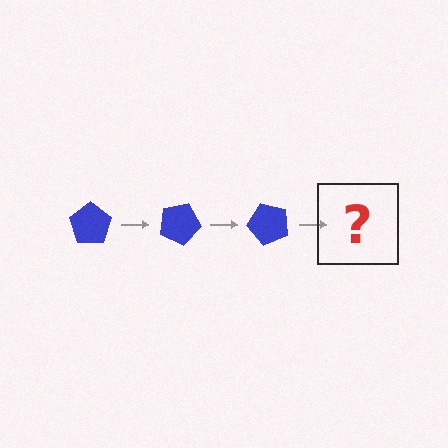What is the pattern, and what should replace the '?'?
The pattern is that the pentagon rotates 25 degrees each step. The '?' should be a blue pentagon rotated 75 degrees.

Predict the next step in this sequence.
The next step is a blue pentagon rotated 75 degrees.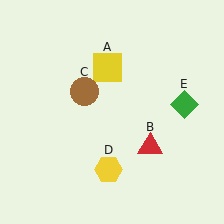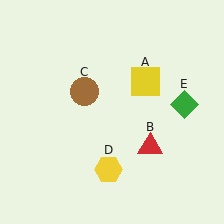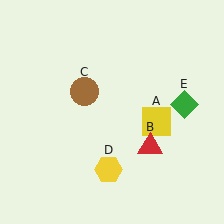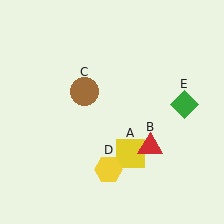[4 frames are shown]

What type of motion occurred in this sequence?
The yellow square (object A) rotated clockwise around the center of the scene.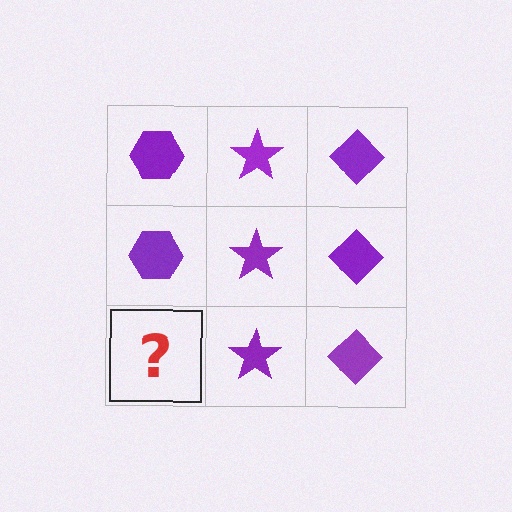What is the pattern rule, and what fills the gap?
The rule is that each column has a consistent shape. The gap should be filled with a purple hexagon.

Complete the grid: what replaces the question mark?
The question mark should be replaced with a purple hexagon.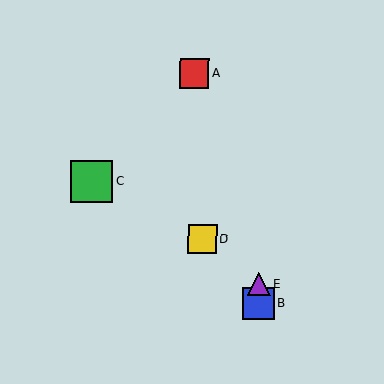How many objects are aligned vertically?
2 objects (B, E) are aligned vertically.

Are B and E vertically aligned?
Yes, both are at x≈258.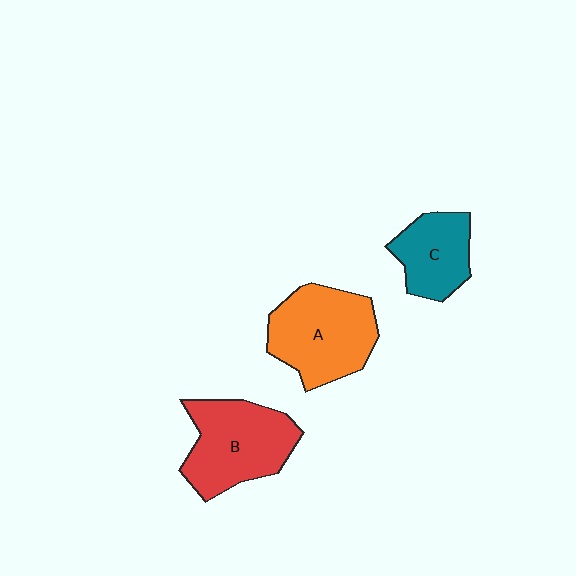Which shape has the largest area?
Shape A (orange).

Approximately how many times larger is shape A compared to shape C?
Approximately 1.6 times.